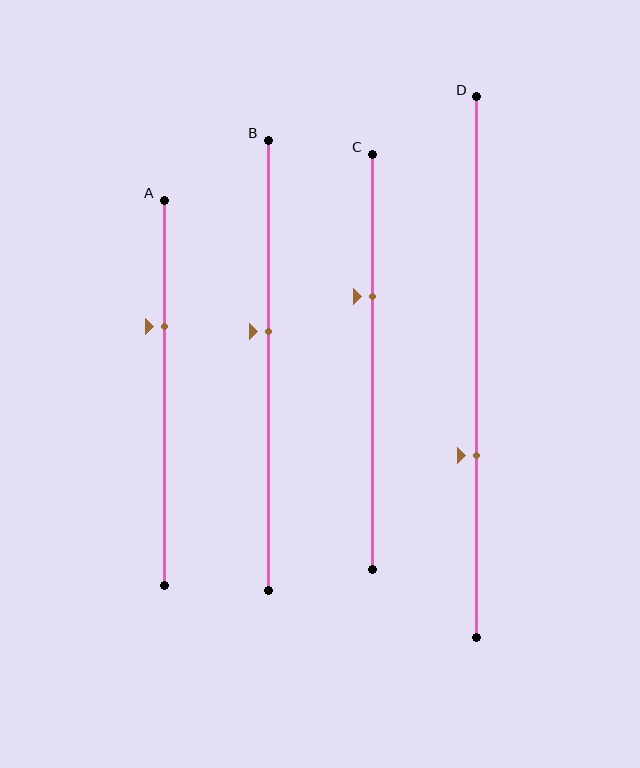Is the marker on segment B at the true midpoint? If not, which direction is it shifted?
No, the marker on segment B is shifted upward by about 7% of the segment length.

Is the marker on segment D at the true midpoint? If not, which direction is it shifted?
No, the marker on segment D is shifted downward by about 16% of the segment length.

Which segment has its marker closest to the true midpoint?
Segment B has its marker closest to the true midpoint.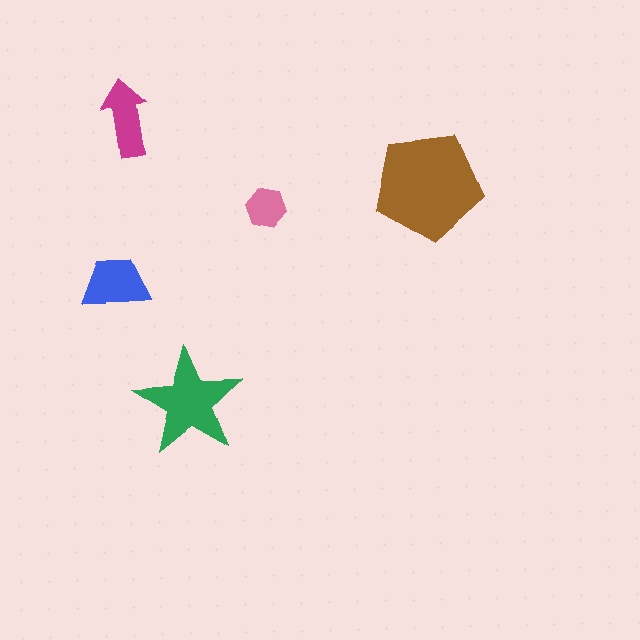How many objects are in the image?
There are 5 objects in the image.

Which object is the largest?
The brown pentagon.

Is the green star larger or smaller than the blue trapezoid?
Larger.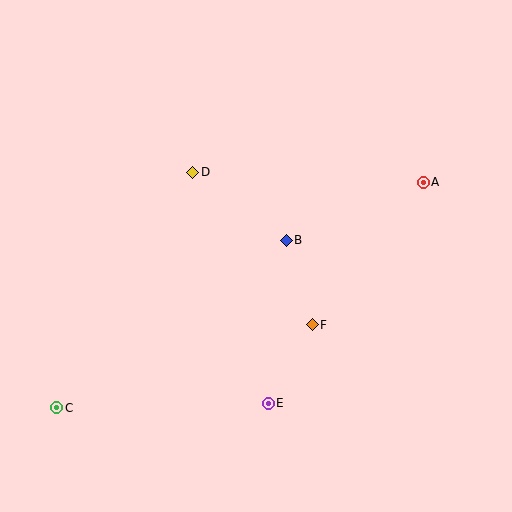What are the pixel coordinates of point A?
Point A is at (423, 182).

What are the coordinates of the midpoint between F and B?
The midpoint between F and B is at (299, 282).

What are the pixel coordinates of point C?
Point C is at (56, 408).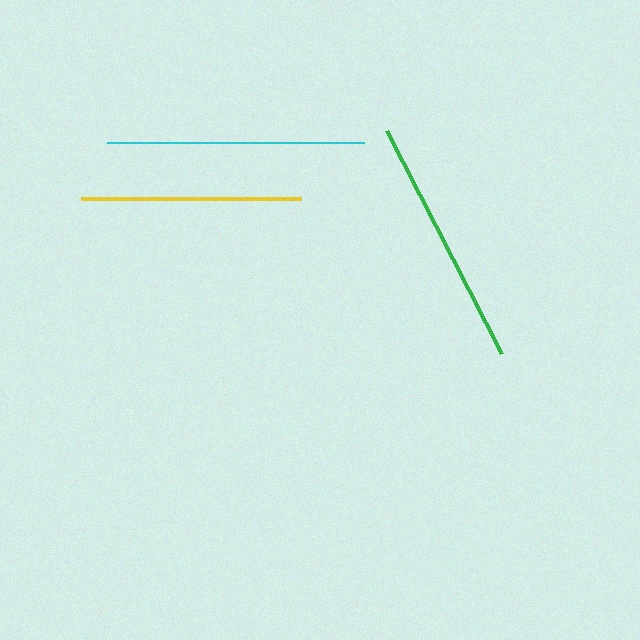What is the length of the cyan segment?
The cyan segment is approximately 257 pixels long.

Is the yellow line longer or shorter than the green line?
The green line is longer than the yellow line.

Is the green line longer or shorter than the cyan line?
The cyan line is longer than the green line.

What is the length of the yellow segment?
The yellow segment is approximately 220 pixels long.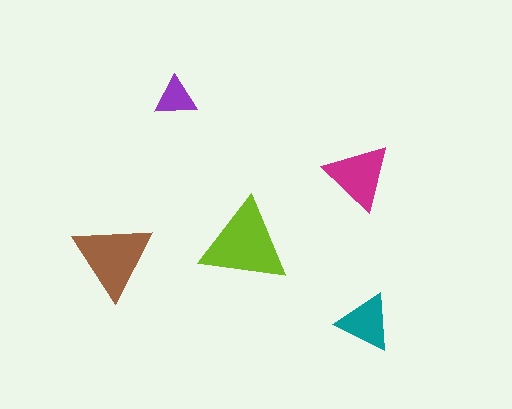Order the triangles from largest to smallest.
the lime one, the brown one, the magenta one, the teal one, the purple one.